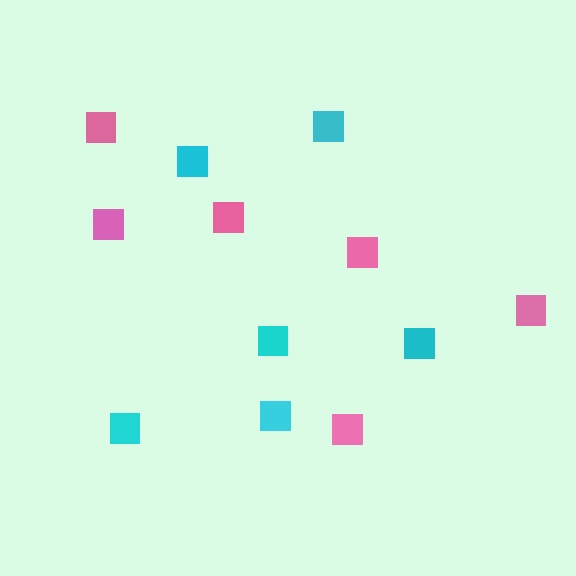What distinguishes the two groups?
There are 2 groups: one group of pink squares (6) and one group of cyan squares (6).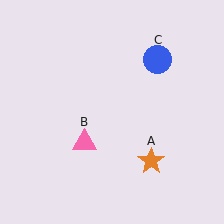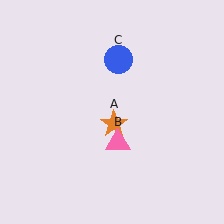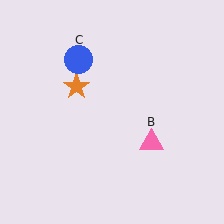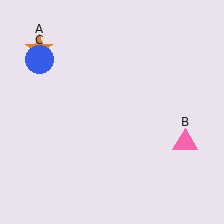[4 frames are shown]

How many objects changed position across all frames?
3 objects changed position: orange star (object A), pink triangle (object B), blue circle (object C).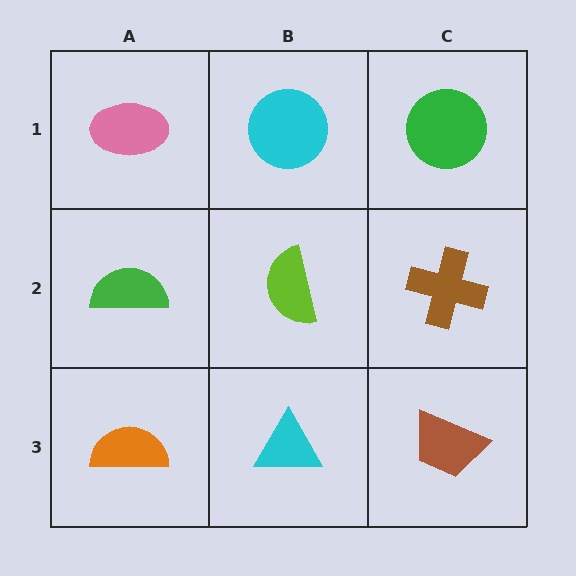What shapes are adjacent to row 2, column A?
A pink ellipse (row 1, column A), an orange semicircle (row 3, column A), a lime semicircle (row 2, column B).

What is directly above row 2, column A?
A pink ellipse.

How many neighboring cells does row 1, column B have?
3.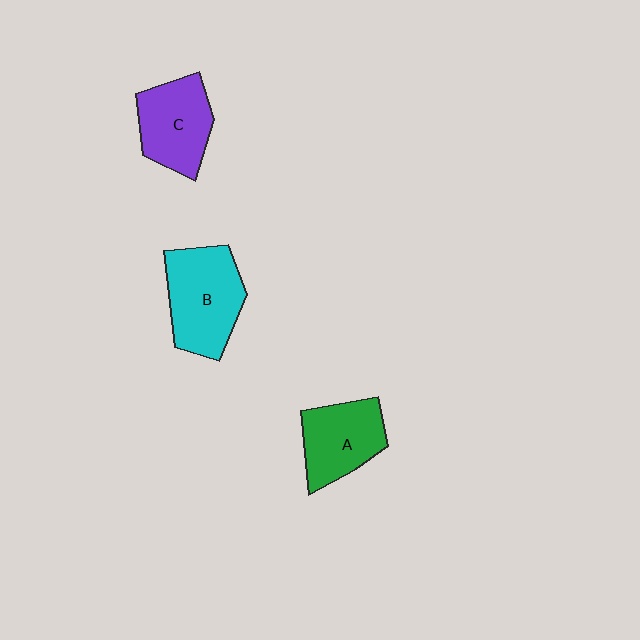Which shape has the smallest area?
Shape A (green).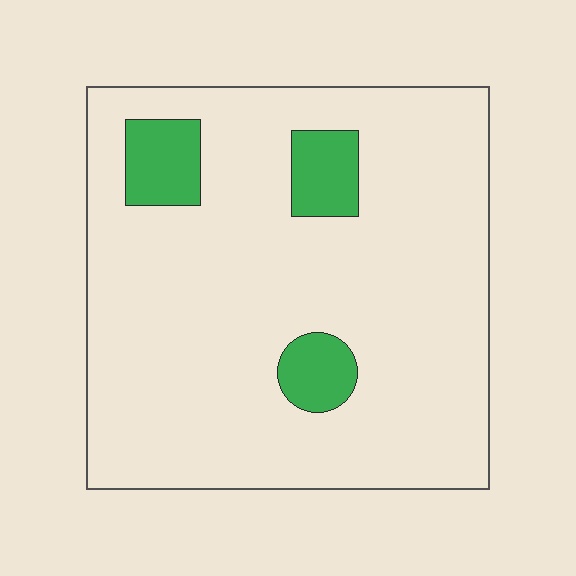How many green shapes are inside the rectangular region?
3.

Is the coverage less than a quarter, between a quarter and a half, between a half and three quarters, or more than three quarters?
Less than a quarter.